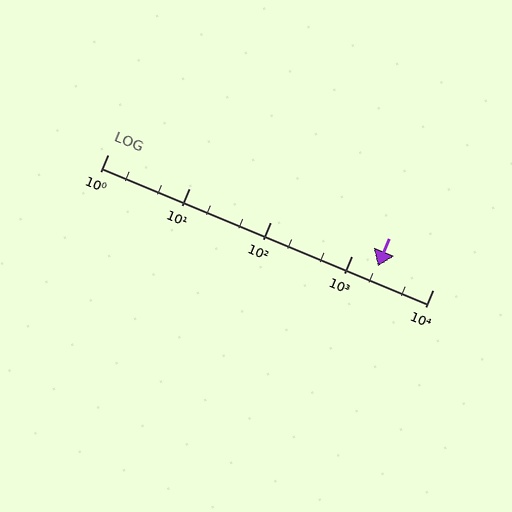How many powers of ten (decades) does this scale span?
The scale spans 4 decades, from 1 to 10000.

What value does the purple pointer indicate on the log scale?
The pointer indicates approximately 2100.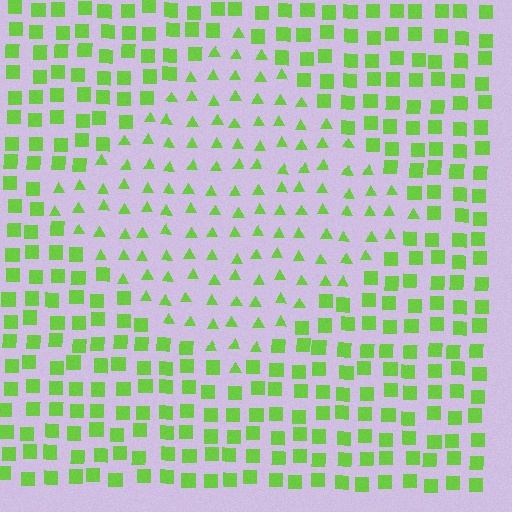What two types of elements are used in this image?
The image uses triangles inside the diamond region and squares outside it.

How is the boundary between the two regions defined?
The boundary is defined by a change in element shape: triangles inside vs. squares outside. All elements share the same color and spacing.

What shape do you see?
I see a diamond.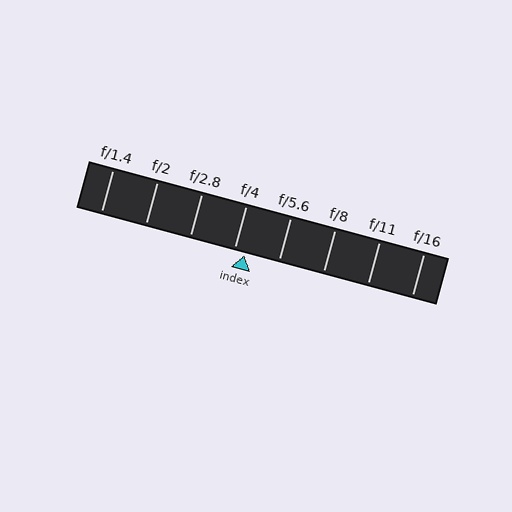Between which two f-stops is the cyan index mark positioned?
The index mark is between f/4 and f/5.6.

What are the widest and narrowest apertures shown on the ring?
The widest aperture shown is f/1.4 and the narrowest is f/16.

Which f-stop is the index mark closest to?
The index mark is closest to f/4.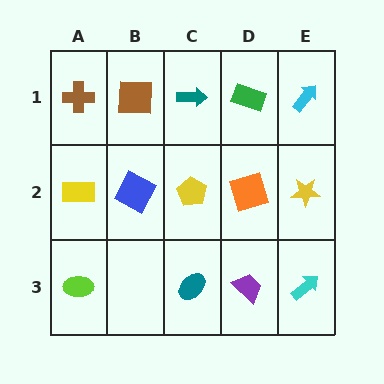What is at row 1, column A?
A brown cross.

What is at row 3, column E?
A cyan arrow.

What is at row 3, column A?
A lime ellipse.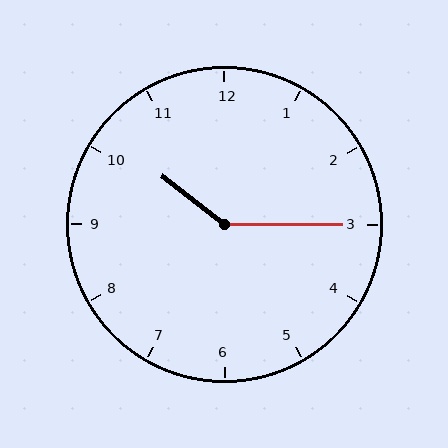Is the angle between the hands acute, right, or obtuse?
It is obtuse.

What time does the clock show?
10:15.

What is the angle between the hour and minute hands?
Approximately 142 degrees.